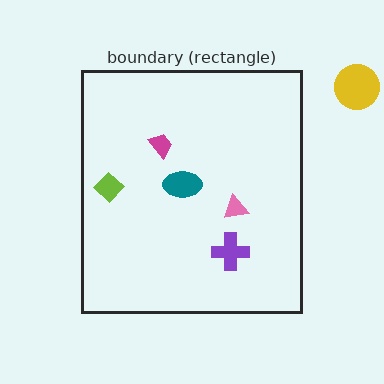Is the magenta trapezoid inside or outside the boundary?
Inside.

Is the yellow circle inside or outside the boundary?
Outside.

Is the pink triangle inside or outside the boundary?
Inside.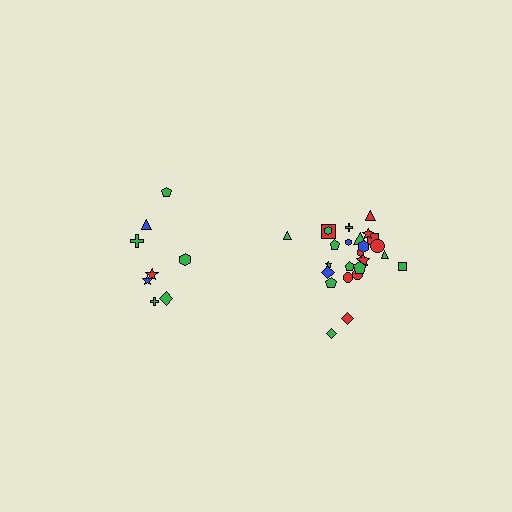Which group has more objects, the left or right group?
The right group.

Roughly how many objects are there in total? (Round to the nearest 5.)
Roughly 35 objects in total.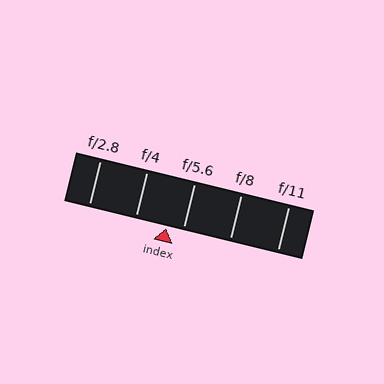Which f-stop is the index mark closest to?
The index mark is closest to f/5.6.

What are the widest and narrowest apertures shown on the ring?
The widest aperture shown is f/2.8 and the narrowest is f/11.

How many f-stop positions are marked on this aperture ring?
There are 5 f-stop positions marked.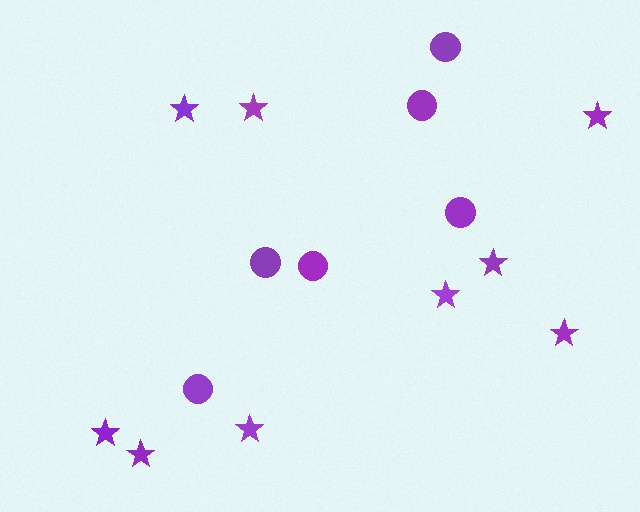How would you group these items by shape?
There are 2 groups: one group of circles (6) and one group of stars (9).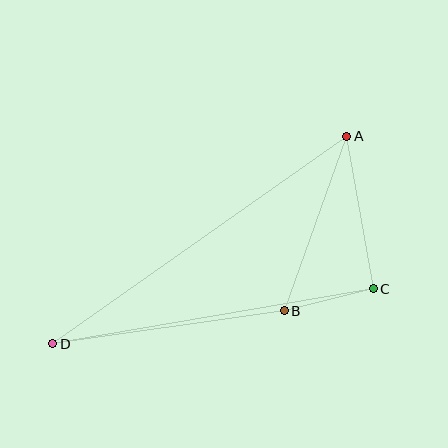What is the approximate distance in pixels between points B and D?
The distance between B and D is approximately 233 pixels.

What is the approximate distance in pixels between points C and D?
The distance between C and D is approximately 325 pixels.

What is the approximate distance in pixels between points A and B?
The distance between A and B is approximately 185 pixels.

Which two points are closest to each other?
Points B and C are closest to each other.